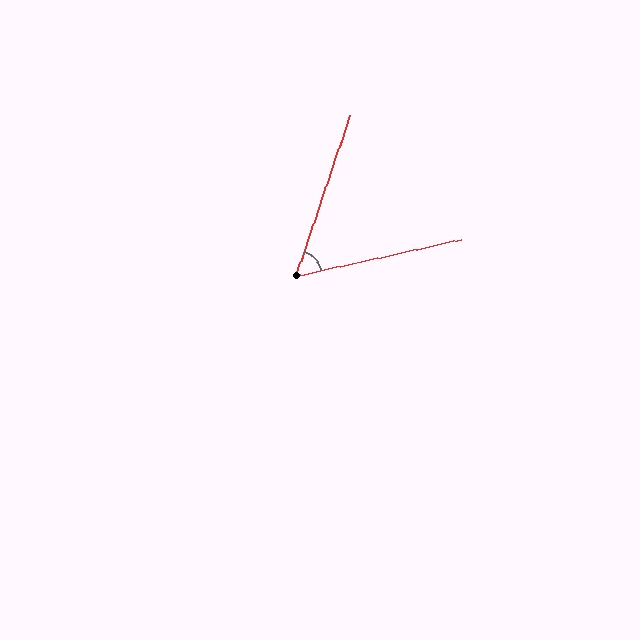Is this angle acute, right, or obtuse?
It is acute.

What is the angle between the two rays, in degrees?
Approximately 59 degrees.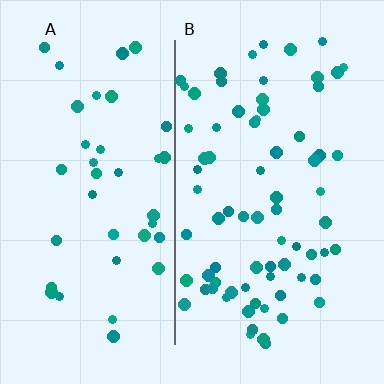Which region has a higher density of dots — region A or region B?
B (the right).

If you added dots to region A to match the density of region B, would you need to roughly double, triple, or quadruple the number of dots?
Approximately double.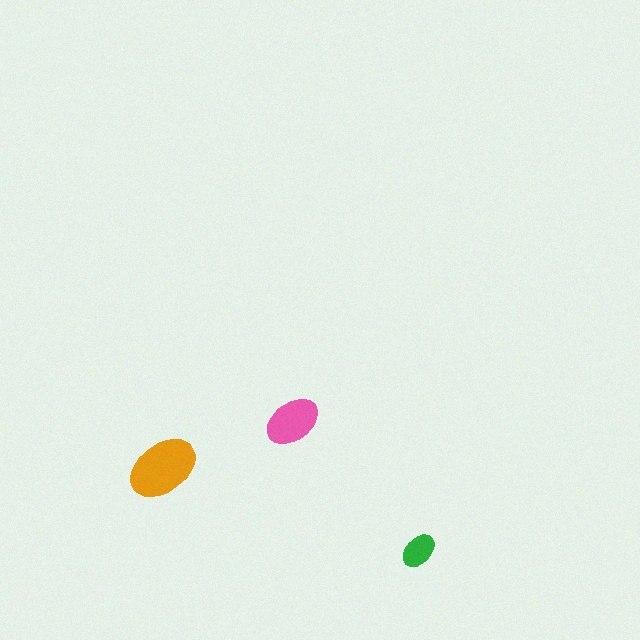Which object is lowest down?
The green ellipse is bottommost.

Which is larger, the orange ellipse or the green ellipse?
The orange one.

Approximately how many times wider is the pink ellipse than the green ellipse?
About 1.5 times wider.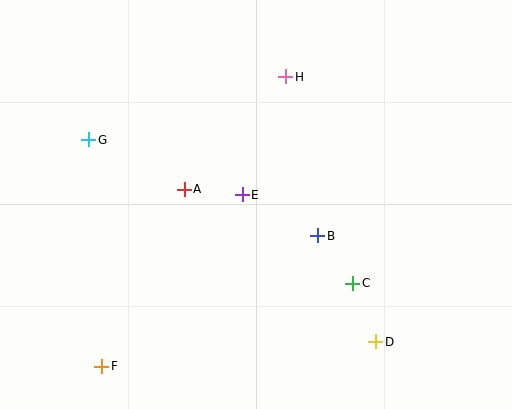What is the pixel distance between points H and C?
The distance between H and C is 217 pixels.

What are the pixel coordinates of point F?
Point F is at (102, 366).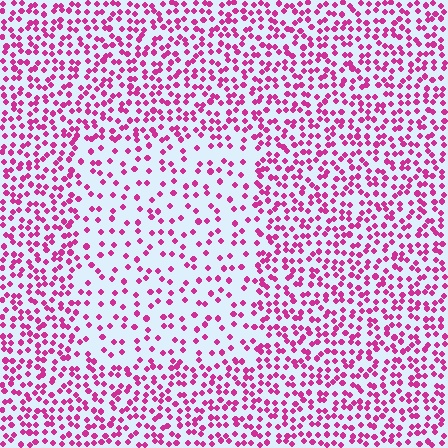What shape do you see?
I see a rectangle.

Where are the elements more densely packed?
The elements are more densely packed outside the rectangle boundary.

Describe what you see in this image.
The image contains small magenta elements arranged at two different densities. A rectangle-shaped region is visible where the elements are less densely packed than the surrounding area.